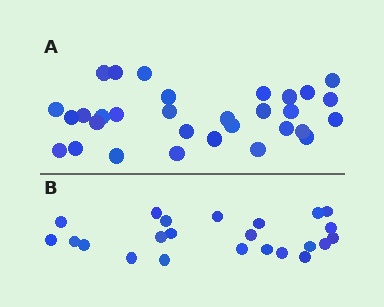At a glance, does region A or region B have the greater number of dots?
Region A (the top region) has more dots.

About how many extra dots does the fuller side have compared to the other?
Region A has roughly 8 or so more dots than region B.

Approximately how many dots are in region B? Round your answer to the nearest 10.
About 20 dots. (The exact count is 23, which rounds to 20.)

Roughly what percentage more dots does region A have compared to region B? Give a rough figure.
About 35% more.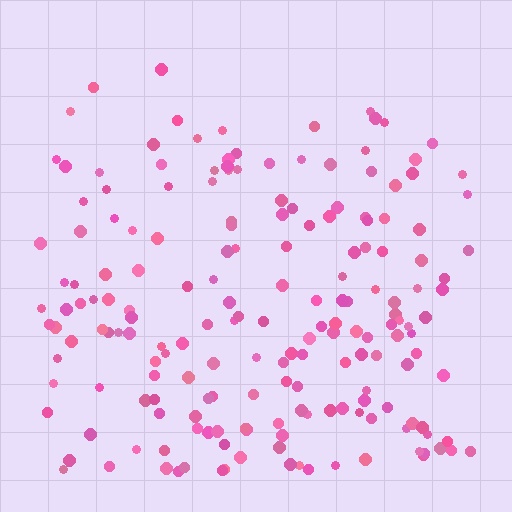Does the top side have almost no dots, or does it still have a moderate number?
Still a moderate number, just noticeably fewer than the bottom.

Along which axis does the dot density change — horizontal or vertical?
Vertical.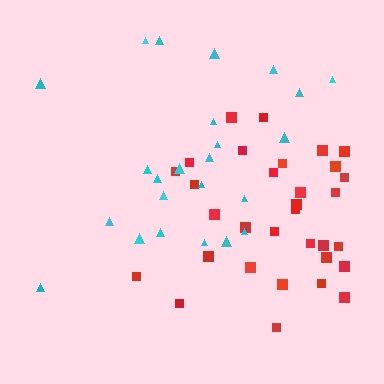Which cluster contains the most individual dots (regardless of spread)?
Red (32).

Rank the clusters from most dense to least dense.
red, cyan.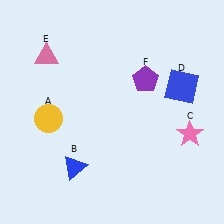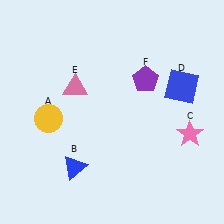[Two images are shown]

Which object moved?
The pink triangle (E) moved down.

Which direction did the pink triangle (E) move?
The pink triangle (E) moved down.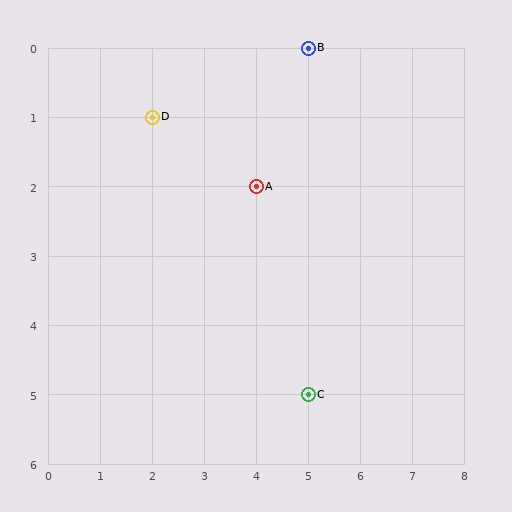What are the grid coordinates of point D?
Point D is at grid coordinates (2, 1).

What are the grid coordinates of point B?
Point B is at grid coordinates (5, 0).